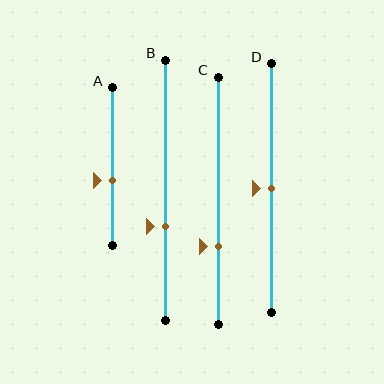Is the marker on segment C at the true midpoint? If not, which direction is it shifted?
No, the marker on segment C is shifted downward by about 19% of the segment length.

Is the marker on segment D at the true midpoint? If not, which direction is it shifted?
Yes, the marker on segment D is at the true midpoint.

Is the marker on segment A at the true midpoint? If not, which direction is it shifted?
No, the marker on segment A is shifted downward by about 9% of the segment length.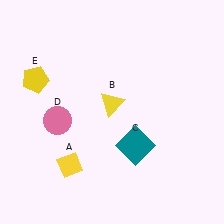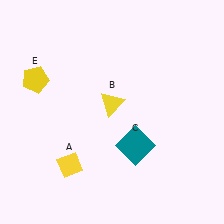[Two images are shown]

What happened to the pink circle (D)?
The pink circle (D) was removed in Image 2. It was in the bottom-left area of Image 1.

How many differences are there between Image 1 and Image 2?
There is 1 difference between the two images.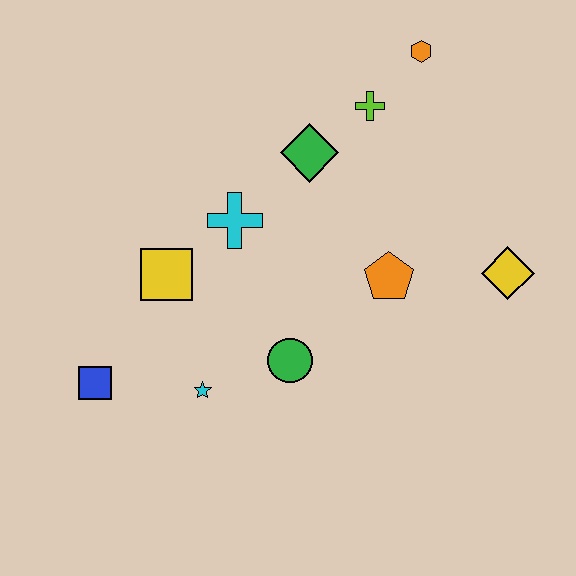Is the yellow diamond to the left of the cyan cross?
No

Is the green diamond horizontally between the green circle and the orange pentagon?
Yes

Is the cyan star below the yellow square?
Yes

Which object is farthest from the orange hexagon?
The blue square is farthest from the orange hexagon.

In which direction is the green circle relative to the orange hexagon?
The green circle is below the orange hexagon.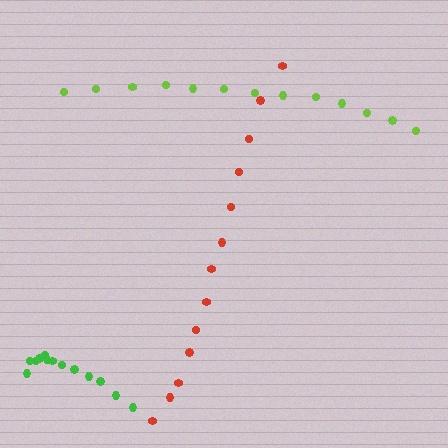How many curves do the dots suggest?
There are 3 distinct paths.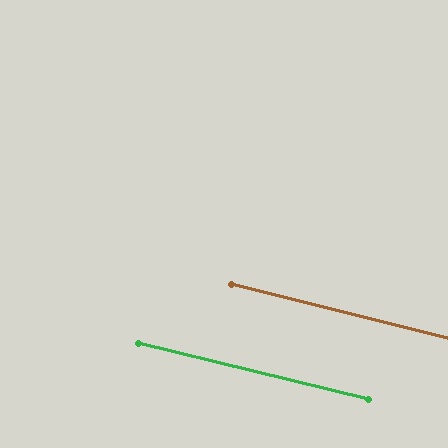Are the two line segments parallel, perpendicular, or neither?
Parallel — their directions differ by only 0.3°.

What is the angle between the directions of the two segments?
Approximately 0 degrees.